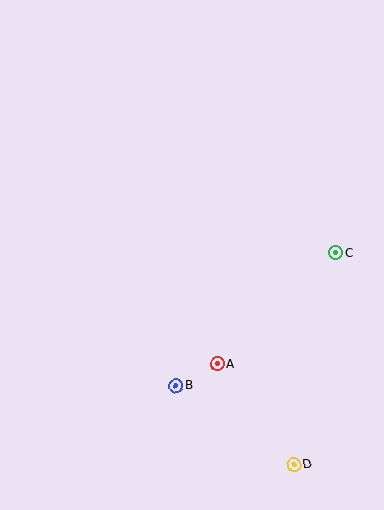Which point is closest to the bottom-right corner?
Point D is closest to the bottom-right corner.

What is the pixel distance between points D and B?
The distance between D and B is 142 pixels.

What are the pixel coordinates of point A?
Point A is at (217, 364).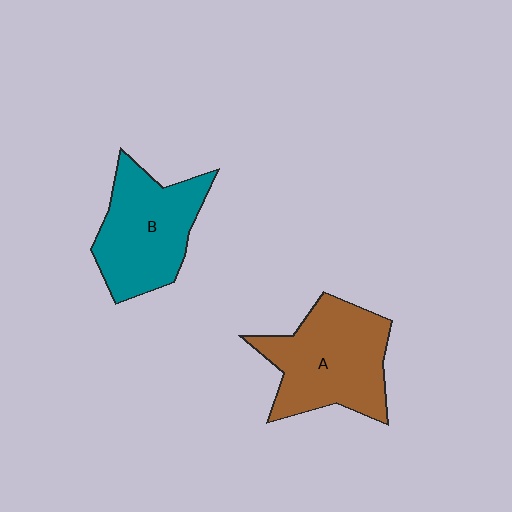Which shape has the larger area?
Shape A (brown).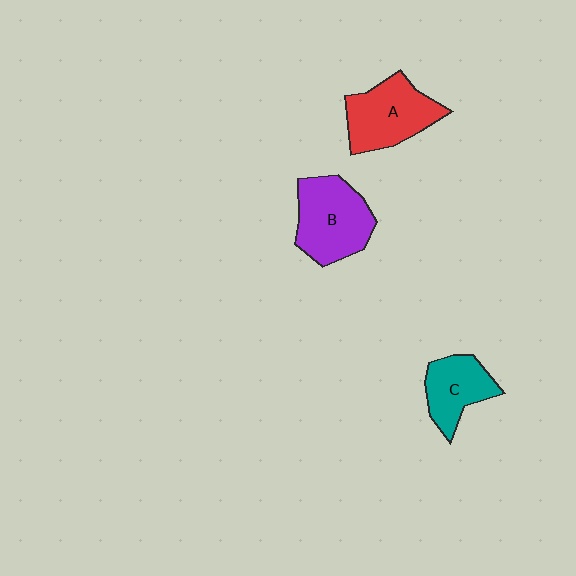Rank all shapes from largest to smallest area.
From largest to smallest: B (purple), A (red), C (teal).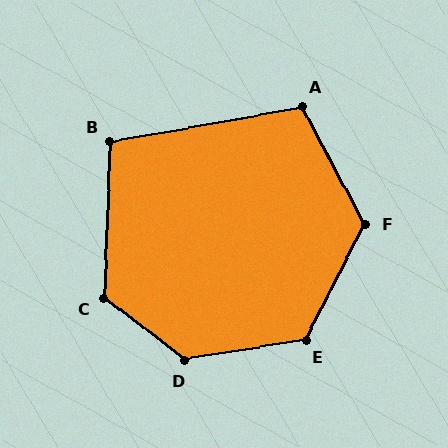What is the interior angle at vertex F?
Approximately 125 degrees (obtuse).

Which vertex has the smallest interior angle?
B, at approximately 102 degrees.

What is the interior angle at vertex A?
Approximately 108 degrees (obtuse).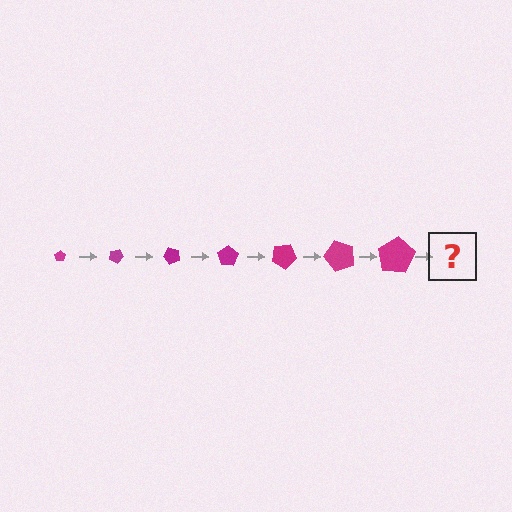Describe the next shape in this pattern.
It should be a pentagon, larger than the previous one and rotated 175 degrees from the start.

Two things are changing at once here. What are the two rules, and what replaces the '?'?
The two rules are that the pentagon grows larger each step and it rotates 25 degrees each step. The '?' should be a pentagon, larger than the previous one and rotated 175 degrees from the start.